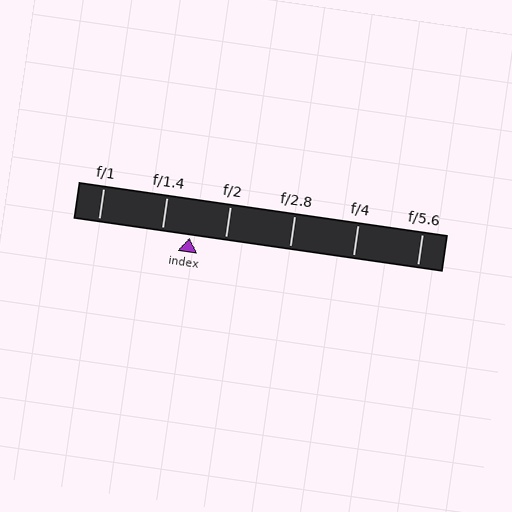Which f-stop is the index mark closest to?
The index mark is closest to f/1.4.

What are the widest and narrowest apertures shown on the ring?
The widest aperture shown is f/1 and the narrowest is f/5.6.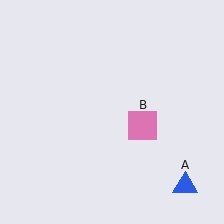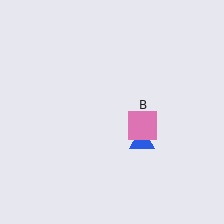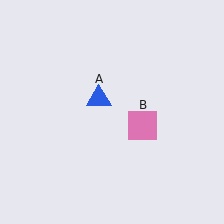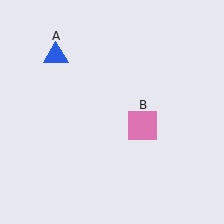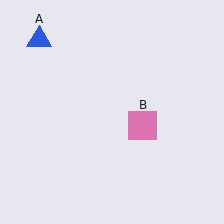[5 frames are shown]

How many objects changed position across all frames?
1 object changed position: blue triangle (object A).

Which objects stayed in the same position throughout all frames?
Pink square (object B) remained stationary.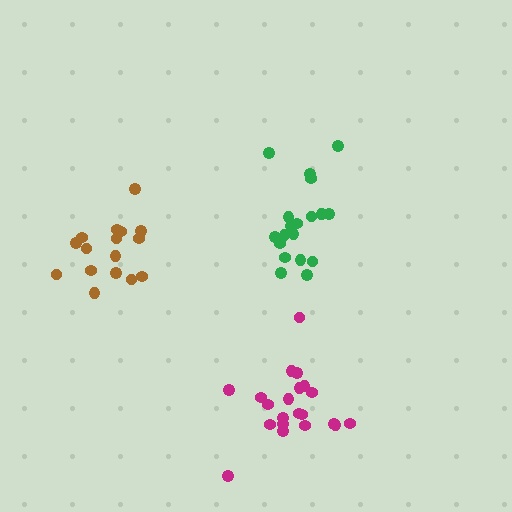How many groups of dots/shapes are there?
There are 3 groups.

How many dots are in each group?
Group 1: 16 dots, Group 2: 19 dots, Group 3: 21 dots (56 total).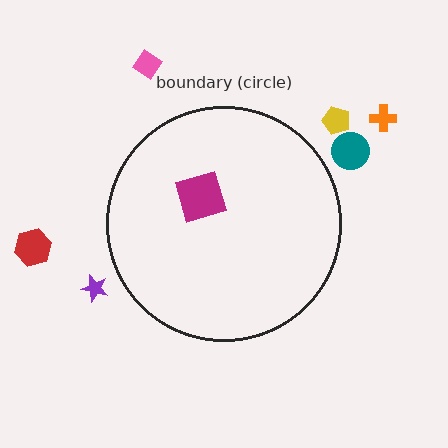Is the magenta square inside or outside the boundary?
Inside.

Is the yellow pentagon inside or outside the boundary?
Outside.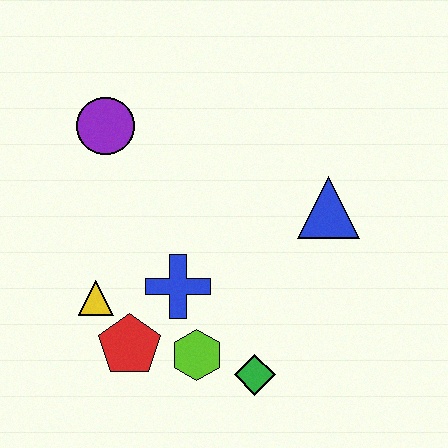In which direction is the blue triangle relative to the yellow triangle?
The blue triangle is to the right of the yellow triangle.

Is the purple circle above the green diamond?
Yes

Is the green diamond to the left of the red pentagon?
No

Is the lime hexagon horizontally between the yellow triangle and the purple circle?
No